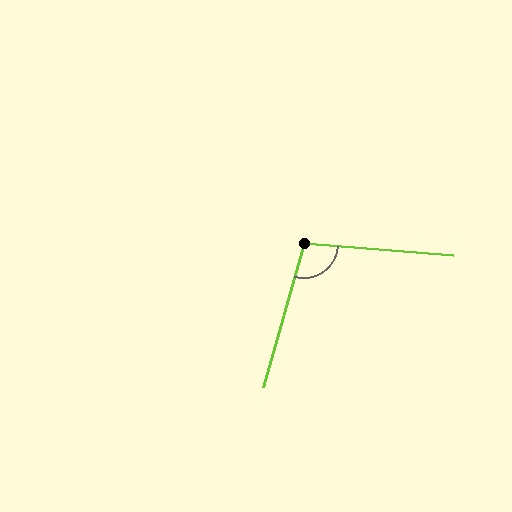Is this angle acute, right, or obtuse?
It is obtuse.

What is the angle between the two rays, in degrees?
Approximately 101 degrees.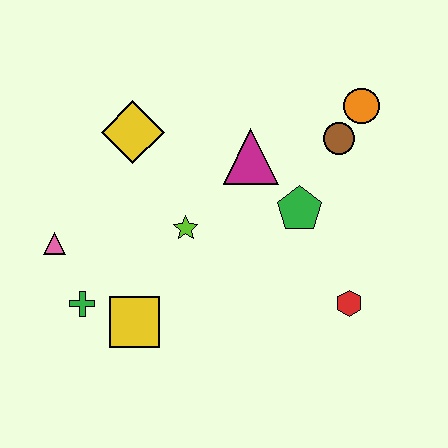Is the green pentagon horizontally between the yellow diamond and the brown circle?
Yes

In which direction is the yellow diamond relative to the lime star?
The yellow diamond is above the lime star.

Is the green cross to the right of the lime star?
No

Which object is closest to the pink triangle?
The green cross is closest to the pink triangle.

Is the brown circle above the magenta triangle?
Yes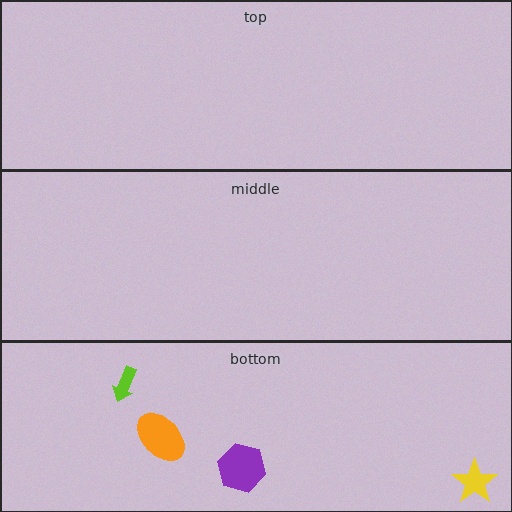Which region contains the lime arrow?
The bottom region.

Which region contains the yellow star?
The bottom region.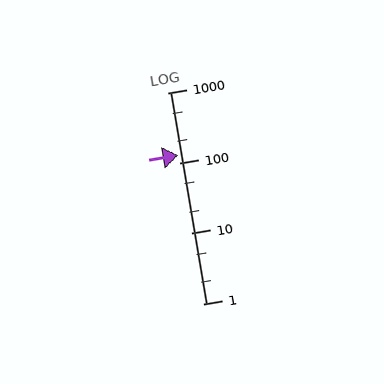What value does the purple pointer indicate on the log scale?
The pointer indicates approximately 130.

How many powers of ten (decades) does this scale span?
The scale spans 3 decades, from 1 to 1000.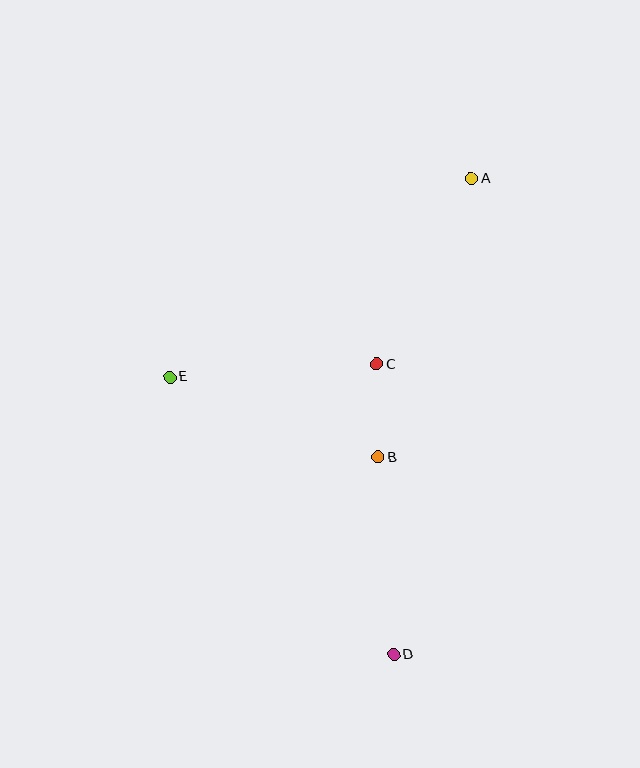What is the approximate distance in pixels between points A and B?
The distance between A and B is approximately 294 pixels.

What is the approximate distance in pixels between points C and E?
The distance between C and E is approximately 208 pixels.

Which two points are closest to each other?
Points B and C are closest to each other.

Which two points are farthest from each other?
Points A and D are farthest from each other.